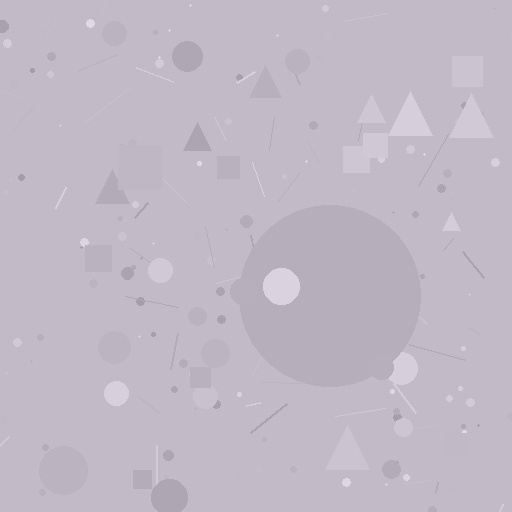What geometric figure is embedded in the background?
A circle is embedded in the background.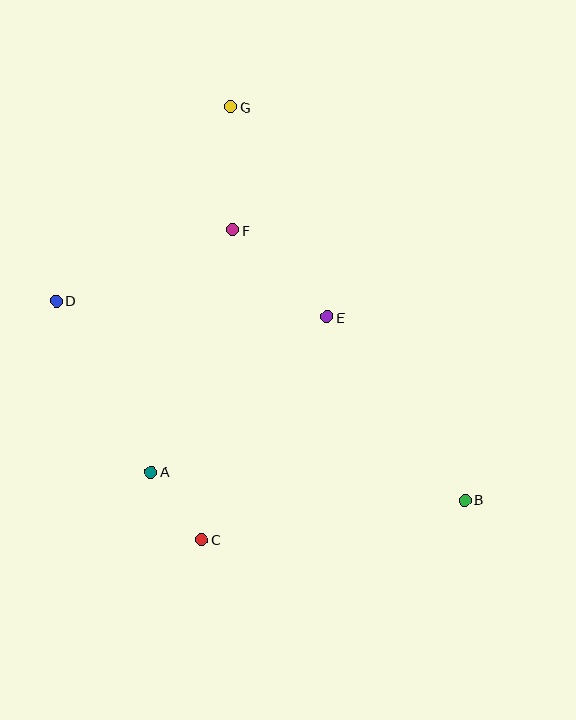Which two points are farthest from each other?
Points B and G are farthest from each other.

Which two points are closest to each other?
Points A and C are closest to each other.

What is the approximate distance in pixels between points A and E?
The distance between A and E is approximately 234 pixels.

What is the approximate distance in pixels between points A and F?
The distance between A and F is approximately 255 pixels.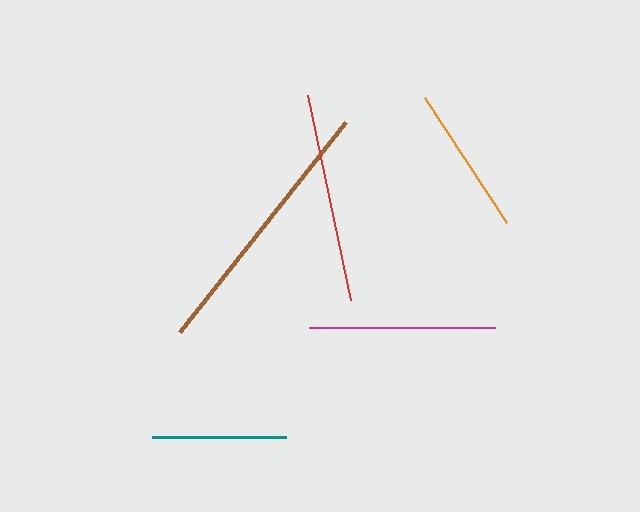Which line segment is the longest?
The brown line is the longest at approximately 269 pixels.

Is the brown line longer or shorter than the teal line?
The brown line is longer than the teal line.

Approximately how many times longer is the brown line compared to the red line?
The brown line is approximately 1.3 times the length of the red line.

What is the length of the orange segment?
The orange segment is approximately 149 pixels long.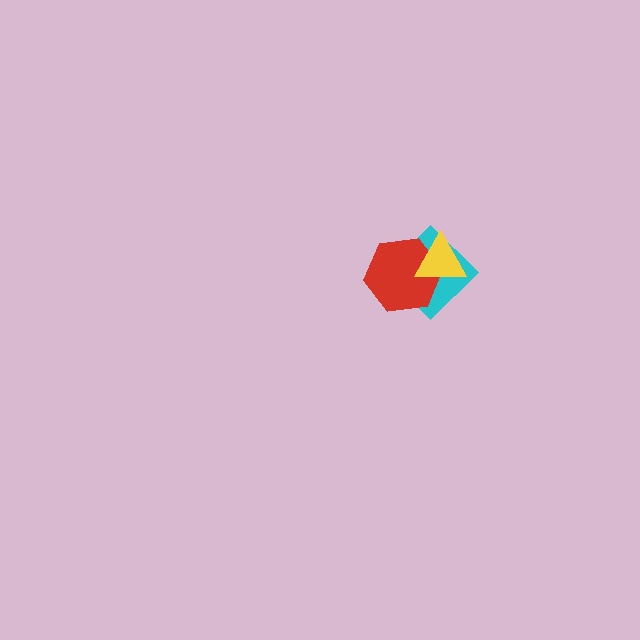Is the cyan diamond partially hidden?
Yes, it is partially covered by another shape.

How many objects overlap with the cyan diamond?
2 objects overlap with the cyan diamond.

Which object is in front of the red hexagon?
The yellow triangle is in front of the red hexagon.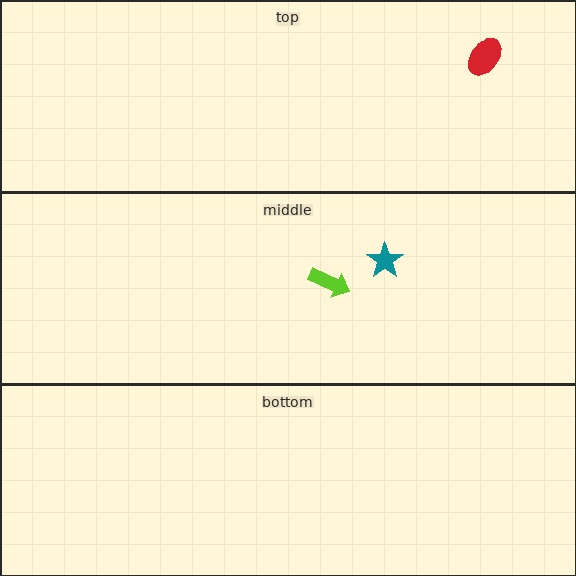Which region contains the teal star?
The middle region.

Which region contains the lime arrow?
The middle region.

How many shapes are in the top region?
1.